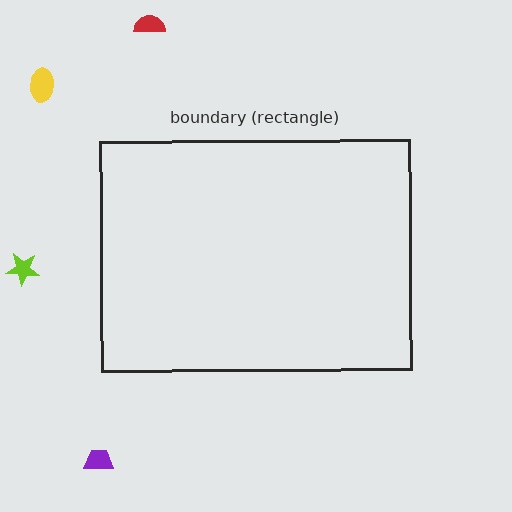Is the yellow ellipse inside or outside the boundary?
Outside.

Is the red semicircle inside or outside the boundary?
Outside.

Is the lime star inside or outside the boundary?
Outside.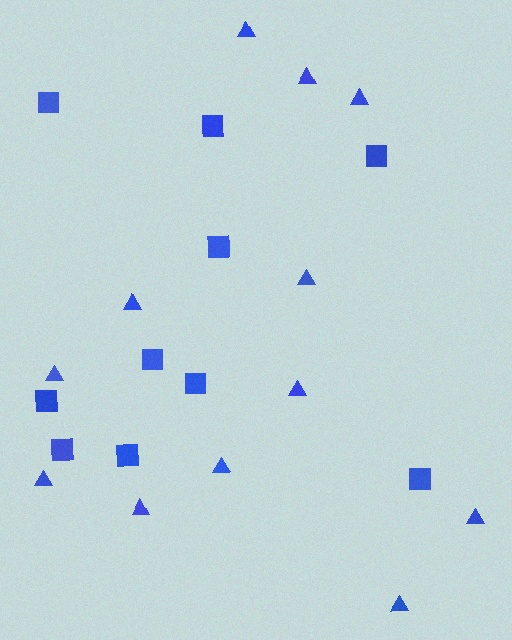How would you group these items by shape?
There are 2 groups: one group of triangles (12) and one group of squares (10).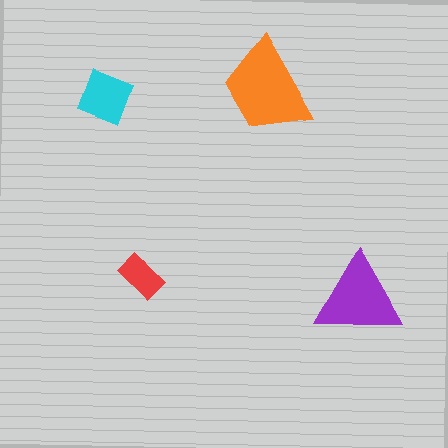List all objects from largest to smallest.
The orange trapezoid, the purple triangle, the cyan square, the red rectangle.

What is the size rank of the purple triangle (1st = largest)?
2nd.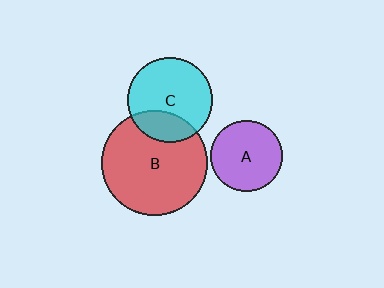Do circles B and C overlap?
Yes.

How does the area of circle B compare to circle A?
Approximately 2.2 times.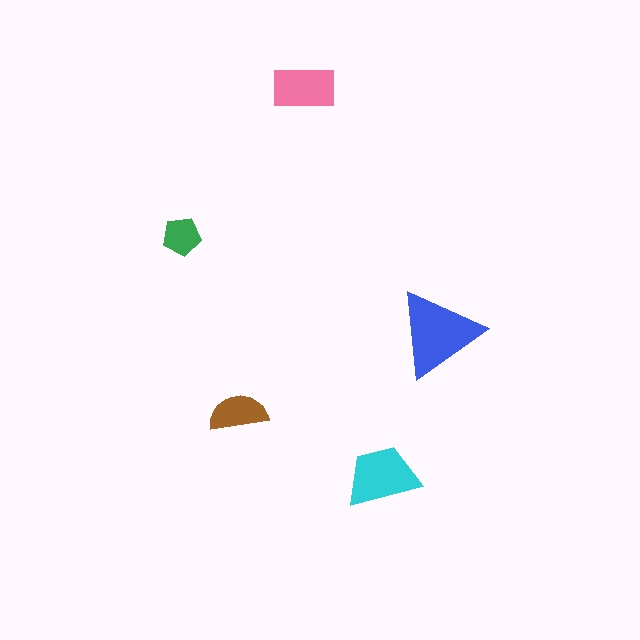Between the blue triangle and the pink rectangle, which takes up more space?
The blue triangle.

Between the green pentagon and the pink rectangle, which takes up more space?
The pink rectangle.